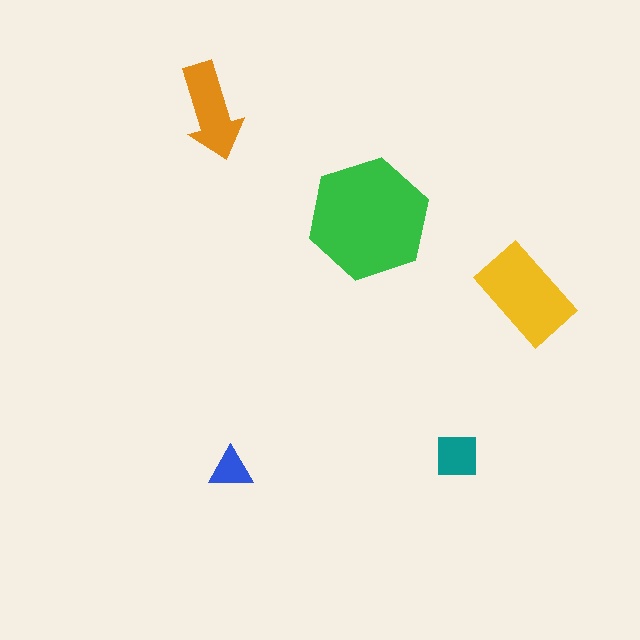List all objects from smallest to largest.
The blue triangle, the teal square, the orange arrow, the yellow rectangle, the green hexagon.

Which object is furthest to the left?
The orange arrow is leftmost.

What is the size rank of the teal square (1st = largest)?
4th.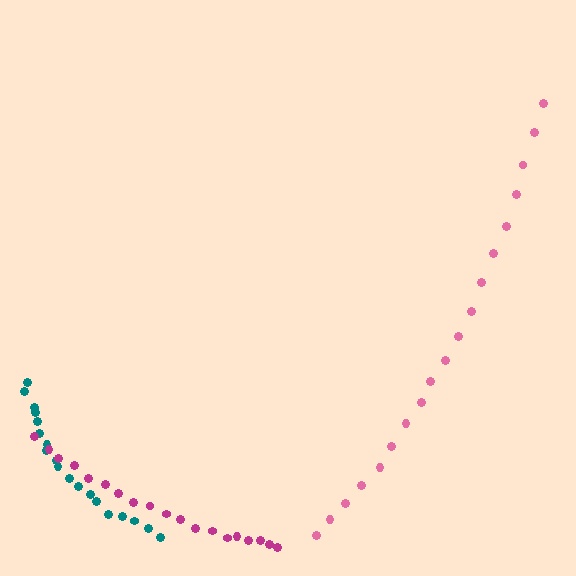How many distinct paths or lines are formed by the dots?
There are 3 distinct paths.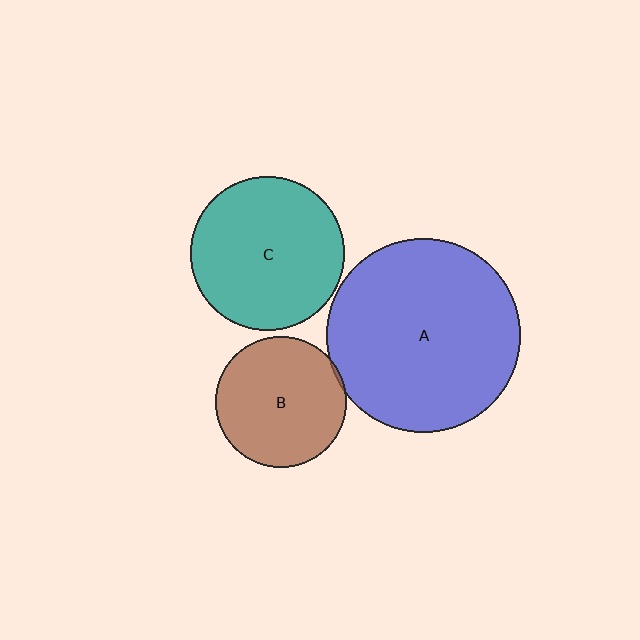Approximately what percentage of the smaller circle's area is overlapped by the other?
Approximately 5%.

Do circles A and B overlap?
Yes.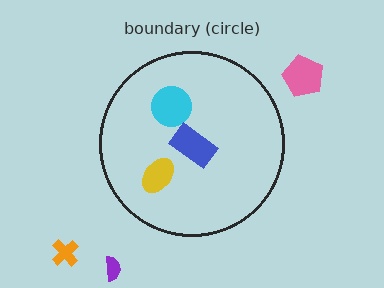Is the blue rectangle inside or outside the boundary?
Inside.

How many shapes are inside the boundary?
3 inside, 3 outside.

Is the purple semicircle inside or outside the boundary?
Outside.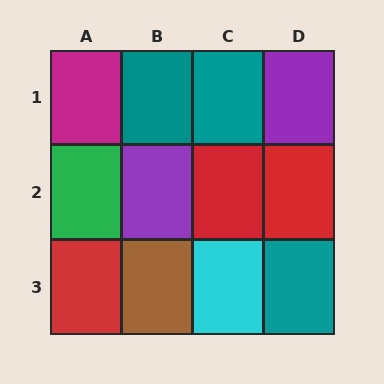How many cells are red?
3 cells are red.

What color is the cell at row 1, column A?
Magenta.